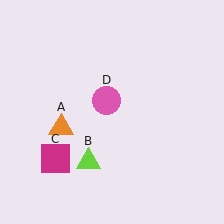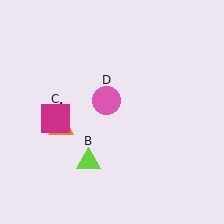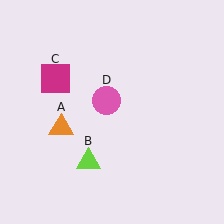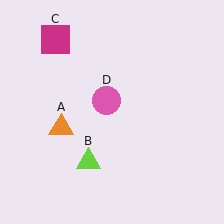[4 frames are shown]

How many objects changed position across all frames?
1 object changed position: magenta square (object C).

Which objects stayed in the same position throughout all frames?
Orange triangle (object A) and lime triangle (object B) and pink circle (object D) remained stationary.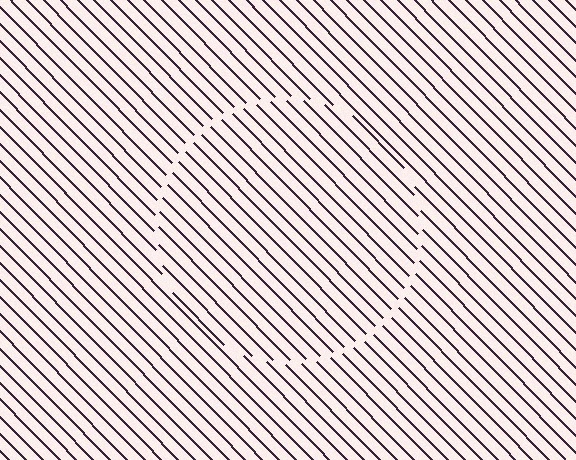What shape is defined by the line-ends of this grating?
An illusory circle. The interior of the shape contains the same grating, shifted by half a period — the contour is defined by the phase discontinuity where line-ends from the inner and outer gratings abut.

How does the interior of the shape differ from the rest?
The interior of the shape contains the same grating, shifted by half a period — the contour is defined by the phase discontinuity where line-ends from the inner and outer gratings abut.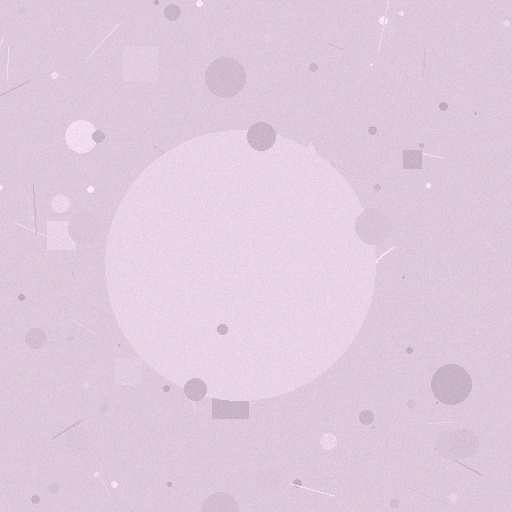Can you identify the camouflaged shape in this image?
The camouflaged shape is a circle.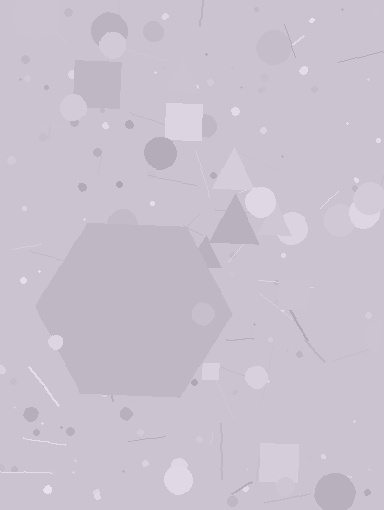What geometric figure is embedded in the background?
A hexagon is embedded in the background.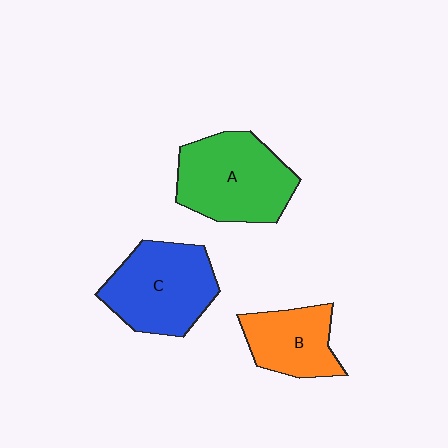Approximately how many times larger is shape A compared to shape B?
Approximately 1.5 times.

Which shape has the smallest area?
Shape B (orange).